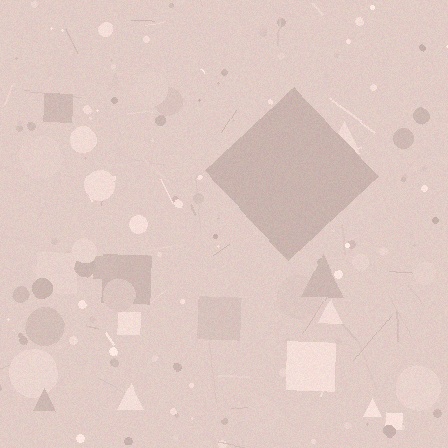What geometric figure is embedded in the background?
A diamond is embedded in the background.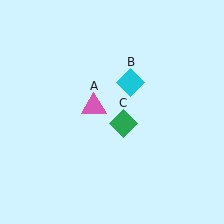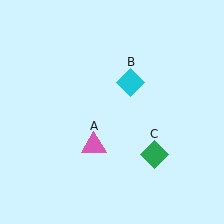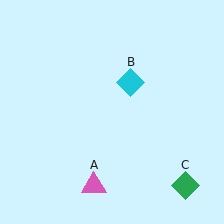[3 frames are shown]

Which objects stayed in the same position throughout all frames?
Cyan diamond (object B) remained stationary.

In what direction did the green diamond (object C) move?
The green diamond (object C) moved down and to the right.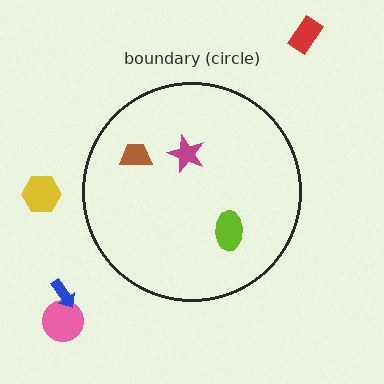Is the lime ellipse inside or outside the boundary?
Inside.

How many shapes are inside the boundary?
3 inside, 4 outside.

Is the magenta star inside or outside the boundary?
Inside.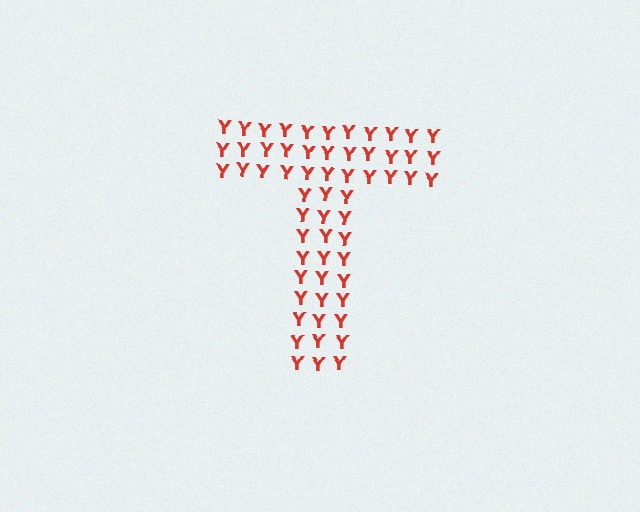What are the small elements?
The small elements are letter Y's.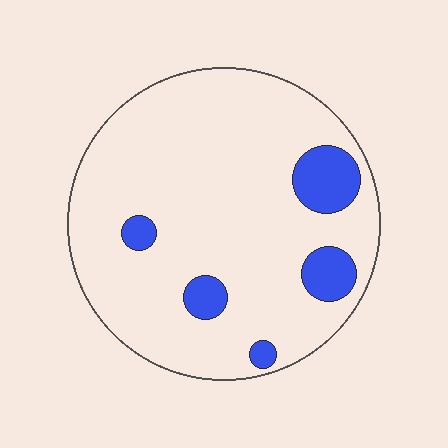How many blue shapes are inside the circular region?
5.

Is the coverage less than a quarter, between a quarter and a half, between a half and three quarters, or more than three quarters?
Less than a quarter.